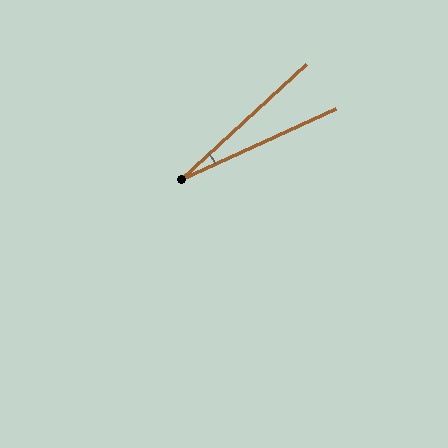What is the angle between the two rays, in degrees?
Approximately 18 degrees.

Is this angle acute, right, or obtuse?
It is acute.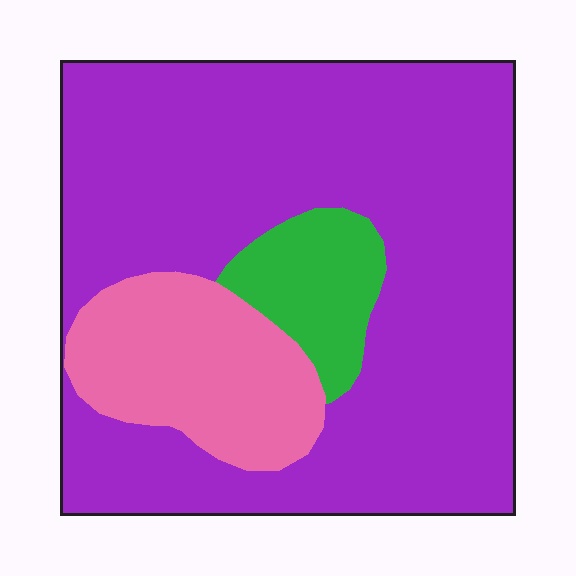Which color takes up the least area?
Green, at roughly 10%.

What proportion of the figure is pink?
Pink covers roughly 15% of the figure.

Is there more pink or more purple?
Purple.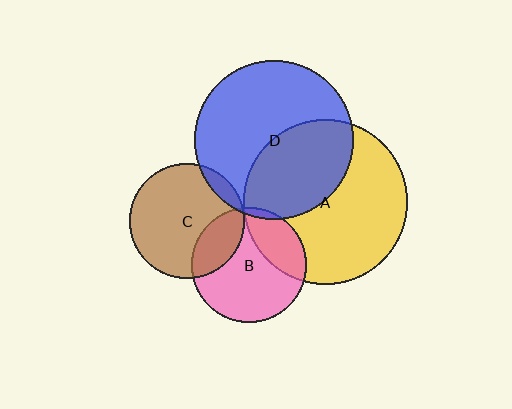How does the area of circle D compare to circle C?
Approximately 1.9 times.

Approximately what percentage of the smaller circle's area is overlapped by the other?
Approximately 5%.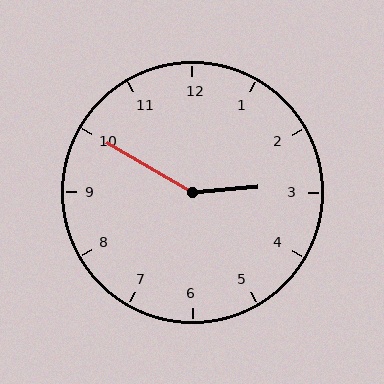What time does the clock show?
2:50.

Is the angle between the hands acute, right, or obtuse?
It is obtuse.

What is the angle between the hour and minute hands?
Approximately 145 degrees.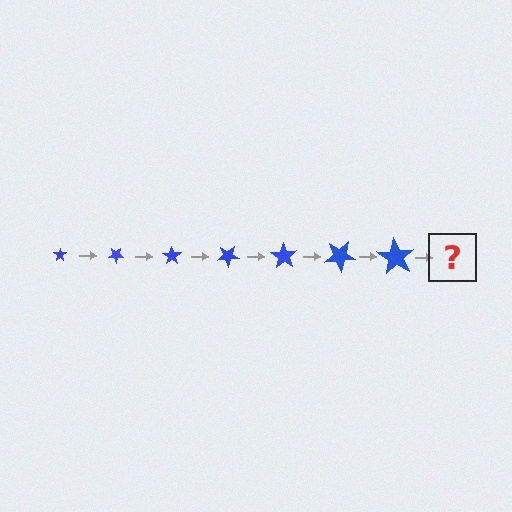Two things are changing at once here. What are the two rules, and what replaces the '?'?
The two rules are that the star grows larger each step and it rotates 35 degrees each step. The '?' should be a star, larger than the previous one and rotated 245 degrees from the start.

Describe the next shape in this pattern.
It should be a star, larger than the previous one and rotated 245 degrees from the start.